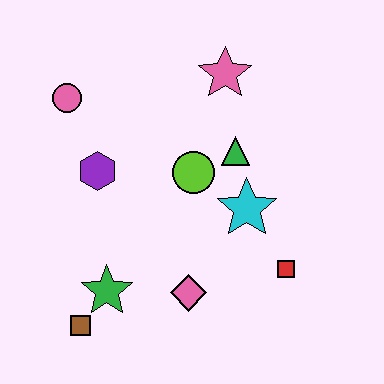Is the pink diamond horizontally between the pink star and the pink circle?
Yes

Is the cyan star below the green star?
No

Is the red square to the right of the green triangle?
Yes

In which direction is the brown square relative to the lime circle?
The brown square is below the lime circle.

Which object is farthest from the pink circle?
The red square is farthest from the pink circle.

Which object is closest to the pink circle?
The purple hexagon is closest to the pink circle.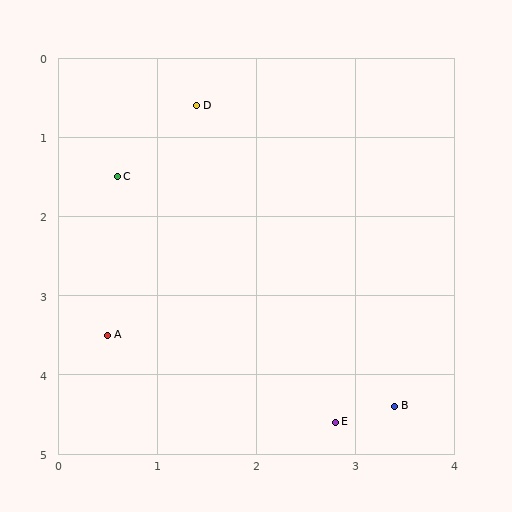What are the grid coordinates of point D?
Point D is at approximately (1.4, 0.6).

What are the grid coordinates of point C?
Point C is at approximately (0.6, 1.5).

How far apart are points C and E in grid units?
Points C and E are about 3.8 grid units apart.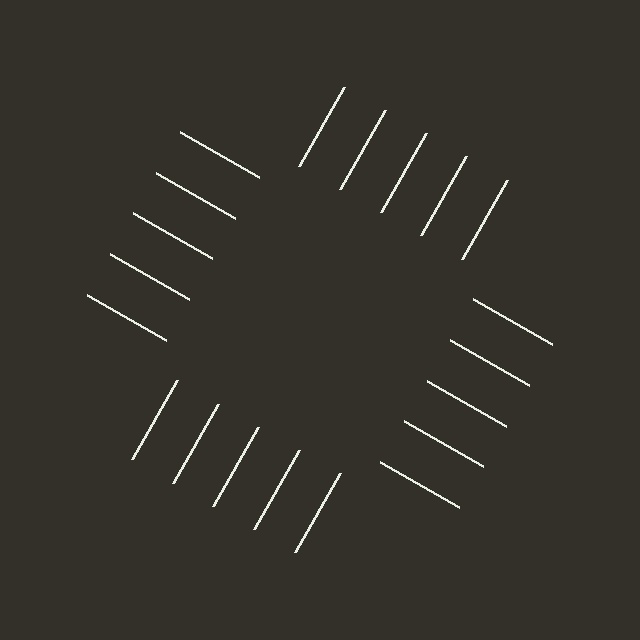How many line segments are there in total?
20 — 5 along each of the 4 edges.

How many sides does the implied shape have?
4 sides — the line-ends trace a square.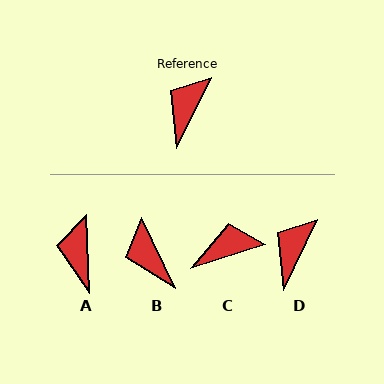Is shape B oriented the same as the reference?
No, it is off by about 52 degrees.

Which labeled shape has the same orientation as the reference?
D.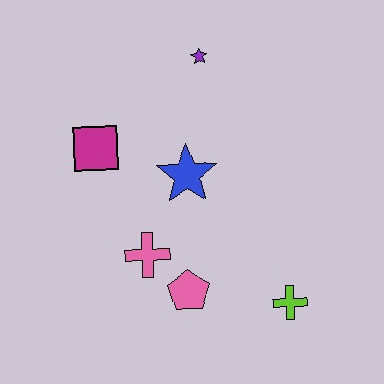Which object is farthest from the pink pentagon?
The purple star is farthest from the pink pentagon.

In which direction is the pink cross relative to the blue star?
The pink cross is below the blue star.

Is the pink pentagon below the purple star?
Yes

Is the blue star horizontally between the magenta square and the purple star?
Yes